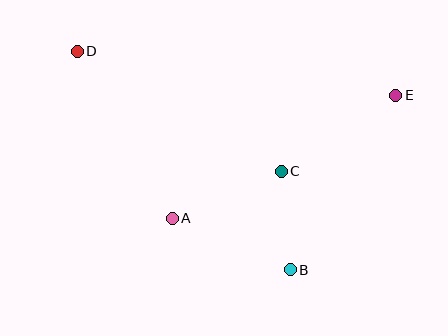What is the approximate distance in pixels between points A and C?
The distance between A and C is approximately 119 pixels.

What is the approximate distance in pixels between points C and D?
The distance between C and D is approximately 237 pixels.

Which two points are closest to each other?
Points B and C are closest to each other.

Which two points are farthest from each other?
Points D and E are farthest from each other.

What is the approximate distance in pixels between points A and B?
The distance between A and B is approximately 129 pixels.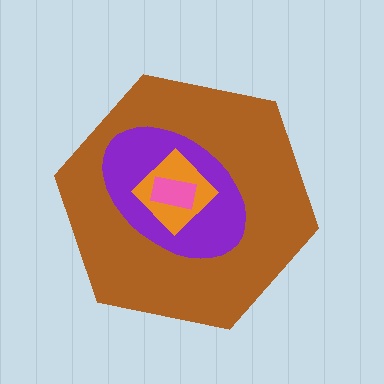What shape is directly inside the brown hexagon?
The purple ellipse.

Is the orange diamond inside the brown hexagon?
Yes.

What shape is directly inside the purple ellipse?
The orange diamond.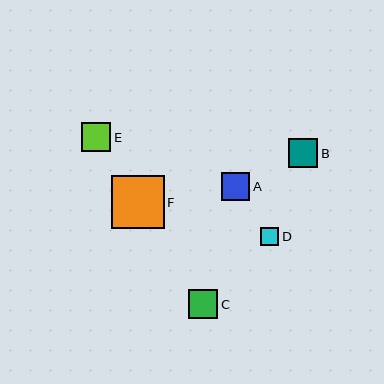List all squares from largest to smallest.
From largest to smallest: F, B, C, E, A, D.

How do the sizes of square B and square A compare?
Square B and square A are approximately the same size.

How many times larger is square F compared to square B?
Square F is approximately 1.8 times the size of square B.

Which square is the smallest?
Square D is the smallest with a size of approximately 19 pixels.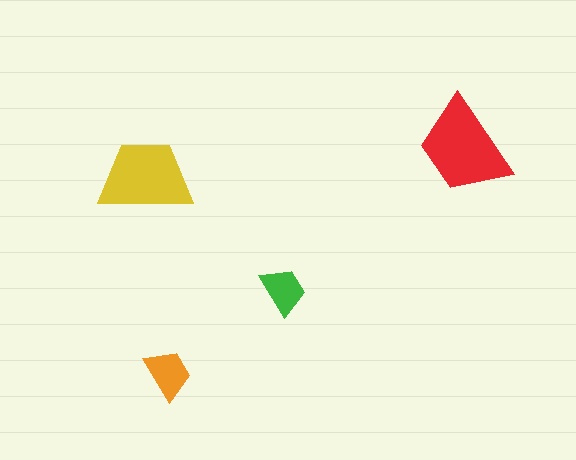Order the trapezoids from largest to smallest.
the red one, the yellow one, the orange one, the green one.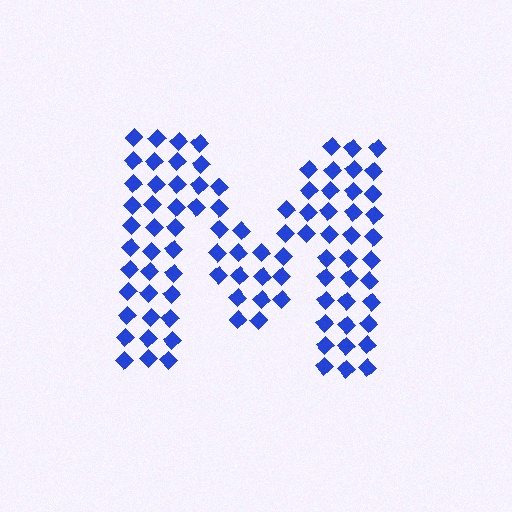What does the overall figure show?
The overall figure shows the letter M.